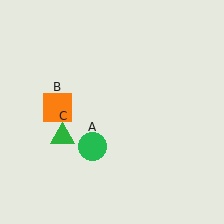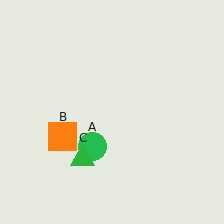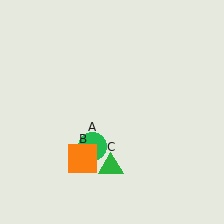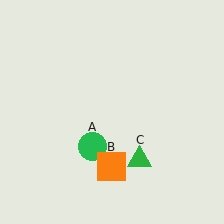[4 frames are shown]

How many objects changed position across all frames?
2 objects changed position: orange square (object B), green triangle (object C).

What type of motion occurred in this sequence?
The orange square (object B), green triangle (object C) rotated counterclockwise around the center of the scene.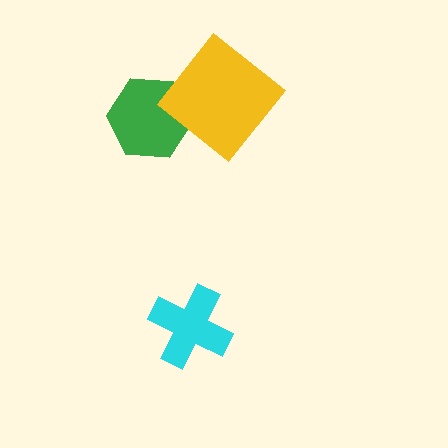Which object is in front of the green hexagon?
The yellow diamond is in front of the green hexagon.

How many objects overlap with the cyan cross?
0 objects overlap with the cyan cross.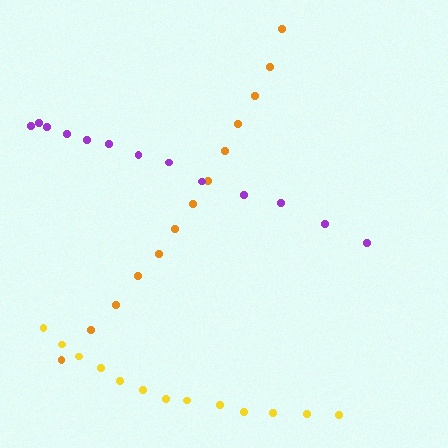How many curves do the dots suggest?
There are 3 distinct paths.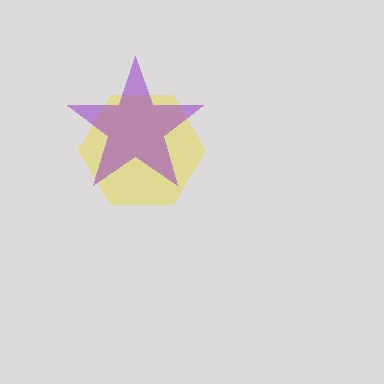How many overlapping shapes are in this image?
There are 2 overlapping shapes in the image.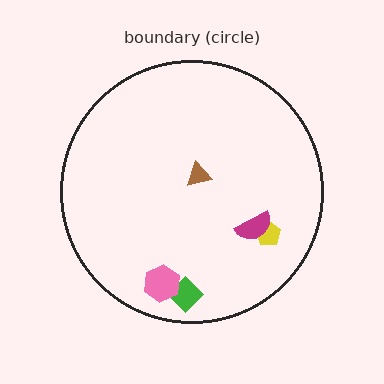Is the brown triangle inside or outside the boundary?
Inside.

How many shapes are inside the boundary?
5 inside, 0 outside.